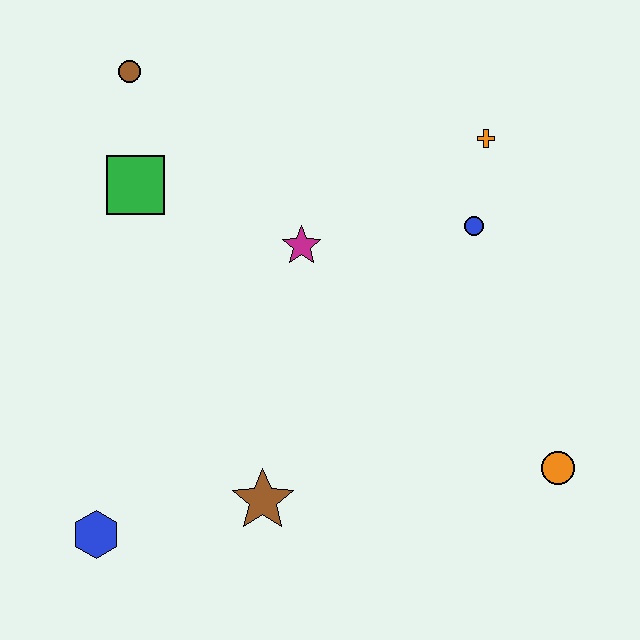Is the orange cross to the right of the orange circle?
No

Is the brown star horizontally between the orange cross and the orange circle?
No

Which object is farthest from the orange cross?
The blue hexagon is farthest from the orange cross.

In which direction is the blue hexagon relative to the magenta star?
The blue hexagon is below the magenta star.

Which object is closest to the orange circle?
The blue circle is closest to the orange circle.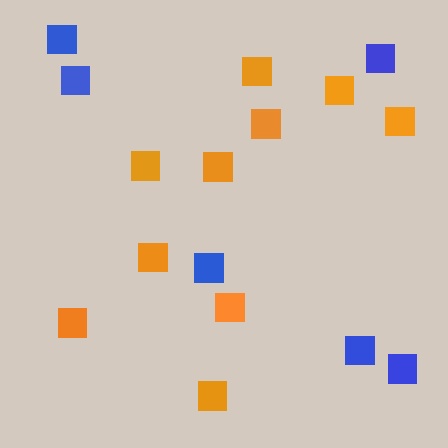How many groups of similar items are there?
There are 2 groups: one group of blue squares (6) and one group of orange squares (10).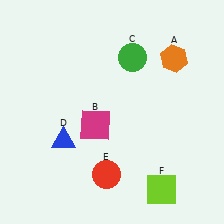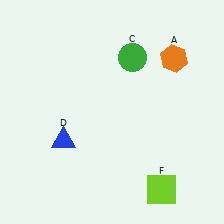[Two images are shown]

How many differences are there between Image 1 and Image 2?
There are 2 differences between the two images.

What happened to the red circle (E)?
The red circle (E) was removed in Image 2. It was in the bottom-left area of Image 1.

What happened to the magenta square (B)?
The magenta square (B) was removed in Image 2. It was in the bottom-left area of Image 1.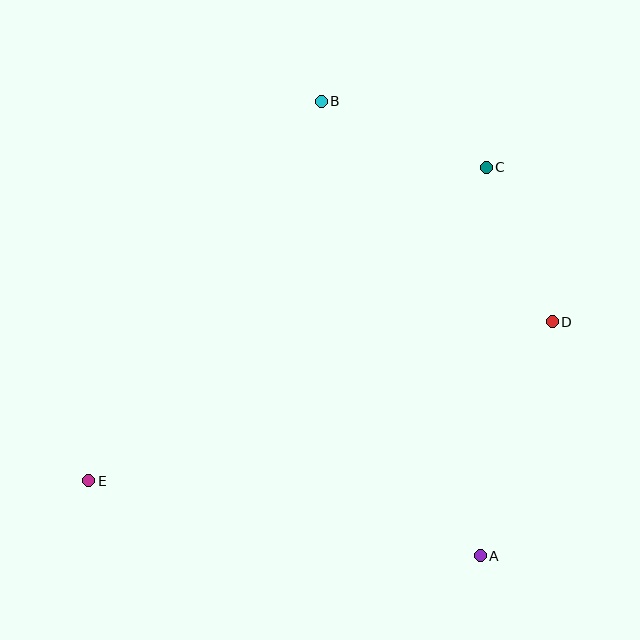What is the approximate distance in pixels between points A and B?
The distance between A and B is approximately 482 pixels.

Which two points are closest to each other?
Points C and D are closest to each other.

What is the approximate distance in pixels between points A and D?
The distance between A and D is approximately 245 pixels.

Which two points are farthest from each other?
Points C and E are farthest from each other.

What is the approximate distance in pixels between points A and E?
The distance between A and E is approximately 398 pixels.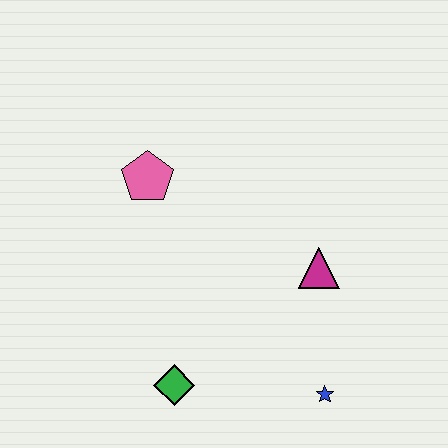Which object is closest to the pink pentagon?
The magenta triangle is closest to the pink pentagon.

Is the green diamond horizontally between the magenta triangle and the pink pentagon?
Yes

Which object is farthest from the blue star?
The pink pentagon is farthest from the blue star.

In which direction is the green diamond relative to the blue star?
The green diamond is to the left of the blue star.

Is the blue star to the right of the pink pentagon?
Yes